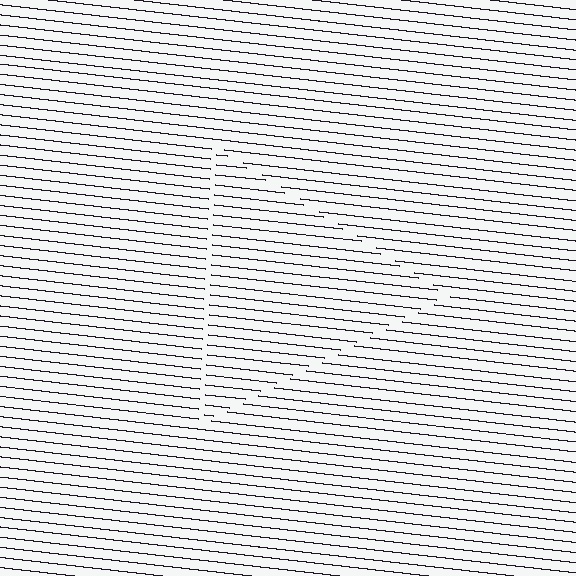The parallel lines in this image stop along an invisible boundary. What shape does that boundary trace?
An illusory triangle. The interior of the shape contains the same grating, shifted by half a period — the contour is defined by the phase discontinuity where line-ends from the inner and outer gratings abut.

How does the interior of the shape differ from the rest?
The interior of the shape contains the same grating, shifted by half a period — the contour is defined by the phase discontinuity where line-ends from the inner and outer gratings abut.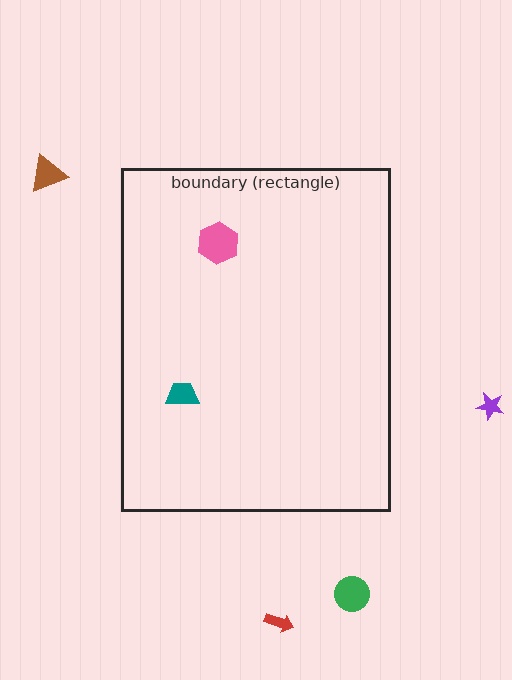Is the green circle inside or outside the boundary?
Outside.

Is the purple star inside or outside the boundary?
Outside.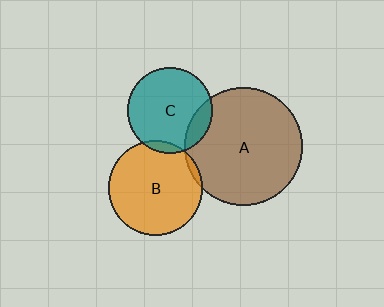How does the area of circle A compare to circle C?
Approximately 1.9 times.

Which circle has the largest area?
Circle A (brown).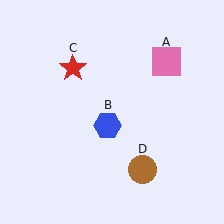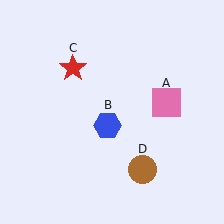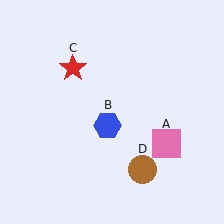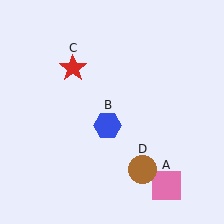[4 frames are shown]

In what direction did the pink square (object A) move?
The pink square (object A) moved down.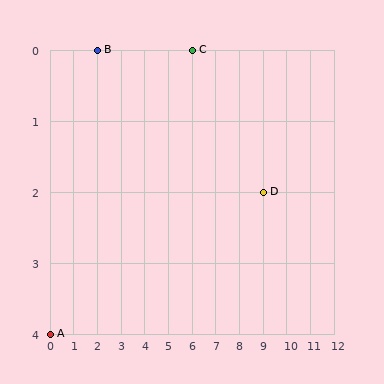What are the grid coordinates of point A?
Point A is at grid coordinates (0, 4).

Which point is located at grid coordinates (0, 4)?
Point A is at (0, 4).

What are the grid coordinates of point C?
Point C is at grid coordinates (6, 0).